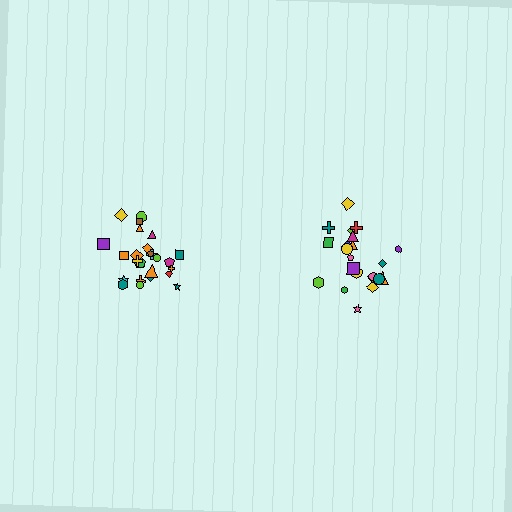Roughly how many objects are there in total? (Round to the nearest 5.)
Roughly 45 objects in total.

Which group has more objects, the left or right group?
The left group.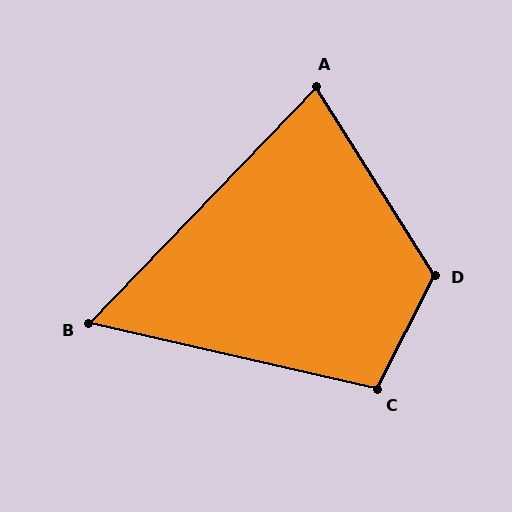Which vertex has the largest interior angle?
D, at approximately 121 degrees.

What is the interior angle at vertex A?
Approximately 76 degrees (acute).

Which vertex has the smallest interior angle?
B, at approximately 59 degrees.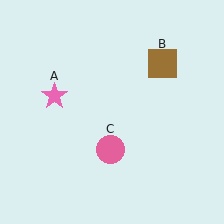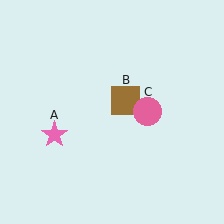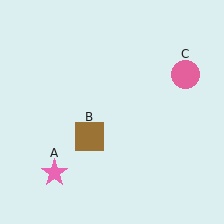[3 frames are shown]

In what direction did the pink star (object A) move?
The pink star (object A) moved down.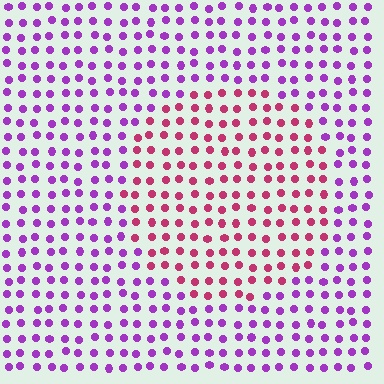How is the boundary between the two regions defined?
The boundary is defined purely by a slight shift in hue (about 48 degrees). Spacing, size, and orientation are identical on both sides.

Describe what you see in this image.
The image is filled with small purple elements in a uniform arrangement. A circle-shaped region is visible where the elements are tinted to a slightly different hue, forming a subtle color boundary.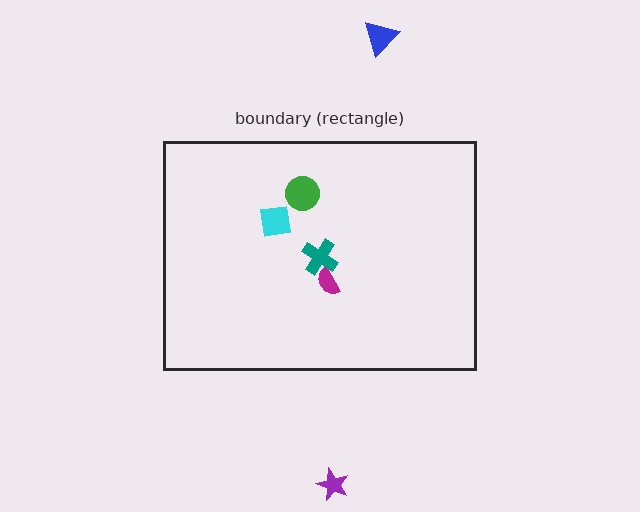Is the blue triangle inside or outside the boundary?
Outside.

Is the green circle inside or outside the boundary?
Inside.